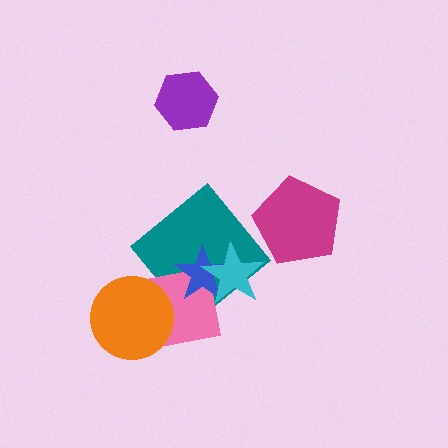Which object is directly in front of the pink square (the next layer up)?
The blue star is directly in front of the pink square.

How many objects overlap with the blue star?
3 objects overlap with the blue star.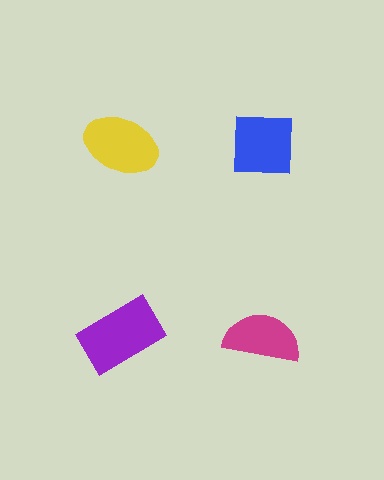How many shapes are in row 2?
2 shapes.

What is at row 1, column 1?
A yellow ellipse.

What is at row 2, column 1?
A purple rectangle.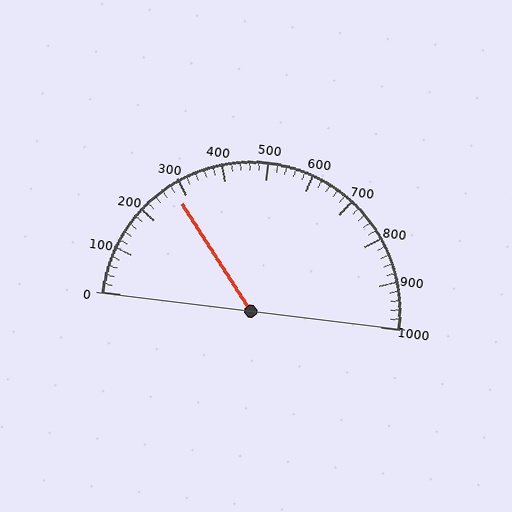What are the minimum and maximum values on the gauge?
The gauge ranges from 0 to 1000.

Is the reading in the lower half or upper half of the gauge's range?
The reading is in the lower half of the range (0 to 1000).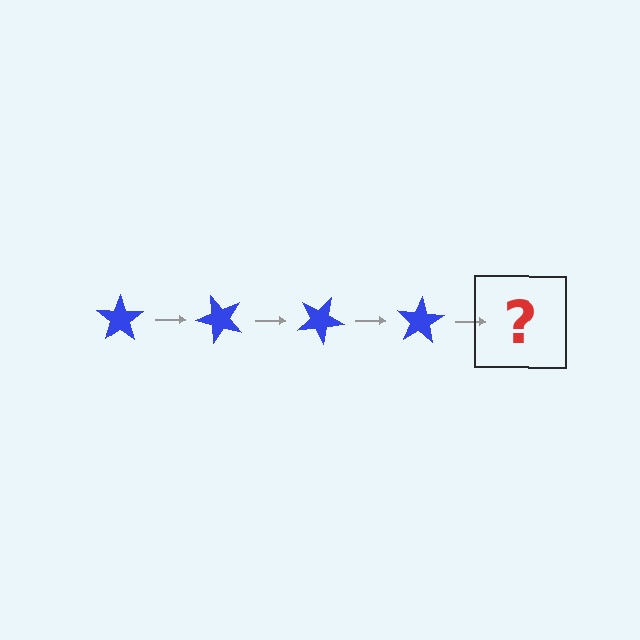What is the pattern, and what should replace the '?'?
The pattern is that the star rotates 50 degrees each step. The '?' should be a blue star rotated 200 degrees.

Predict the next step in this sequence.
The next step is a blue star rotated 200 degrees.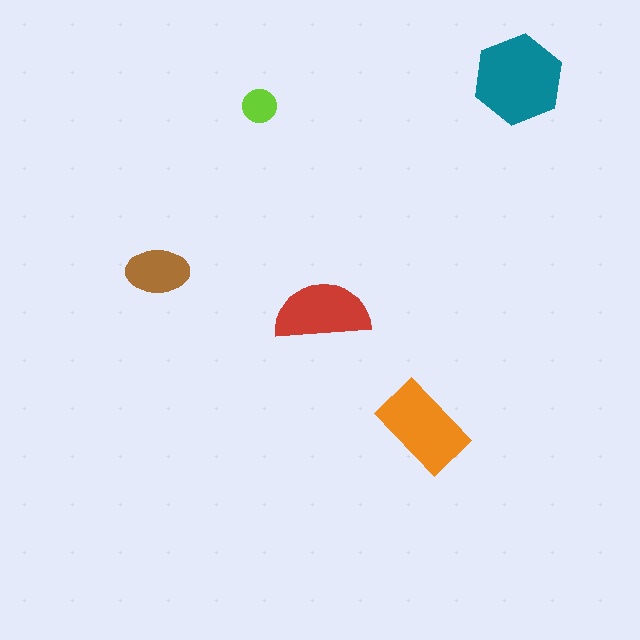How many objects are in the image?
There are 5 objects in the image.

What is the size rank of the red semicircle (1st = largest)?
3rd.